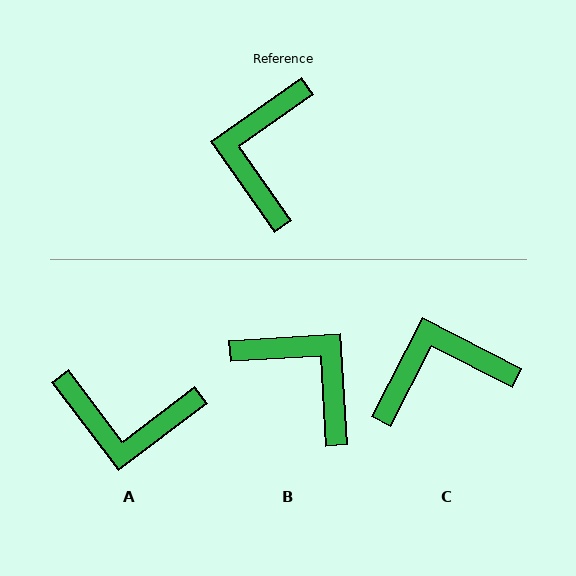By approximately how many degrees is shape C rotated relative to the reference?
Approximately 63 degrees clockwise.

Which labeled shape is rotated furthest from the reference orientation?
B, about 122 degrees away.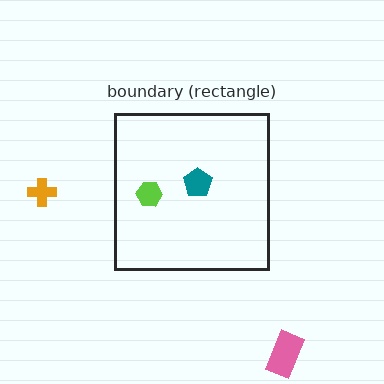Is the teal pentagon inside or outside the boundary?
Inside.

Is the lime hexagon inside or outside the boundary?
Inside.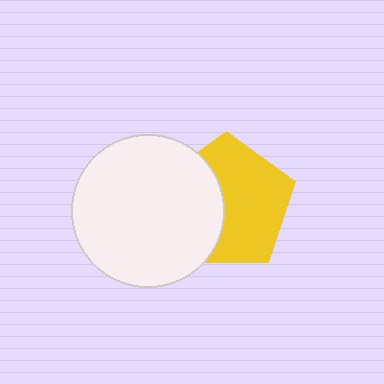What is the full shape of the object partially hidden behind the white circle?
The partially hidden object is a yellow pentagon.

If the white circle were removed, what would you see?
You would see the complete yellow pentagon.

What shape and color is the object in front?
The object in front is a white circle.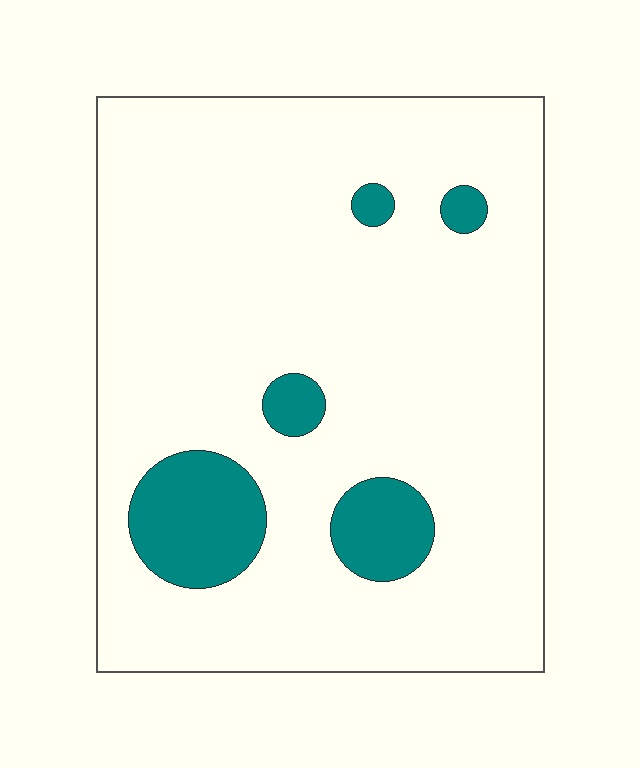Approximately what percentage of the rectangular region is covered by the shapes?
Approximately 10%.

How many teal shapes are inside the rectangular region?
5.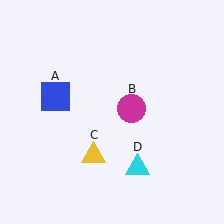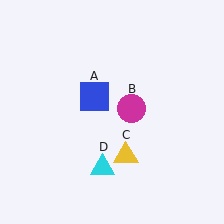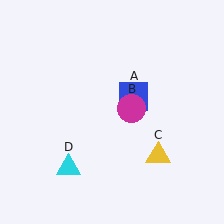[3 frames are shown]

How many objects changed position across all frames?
3 objects changed position: blue square (object A), yellow triangle (object C), cyan triangle (object D).